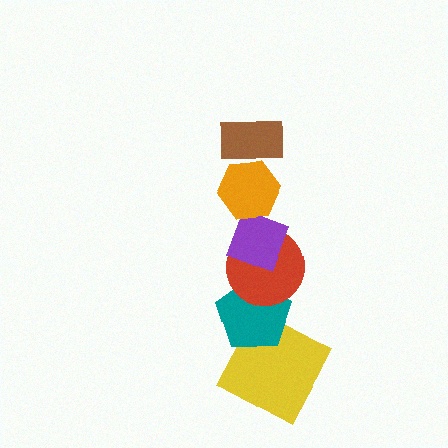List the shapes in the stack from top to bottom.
From top to bottom: the brown rectangle, the orange hexagon, the purple diamond, the red circle, the teal pentagon, the yellow square.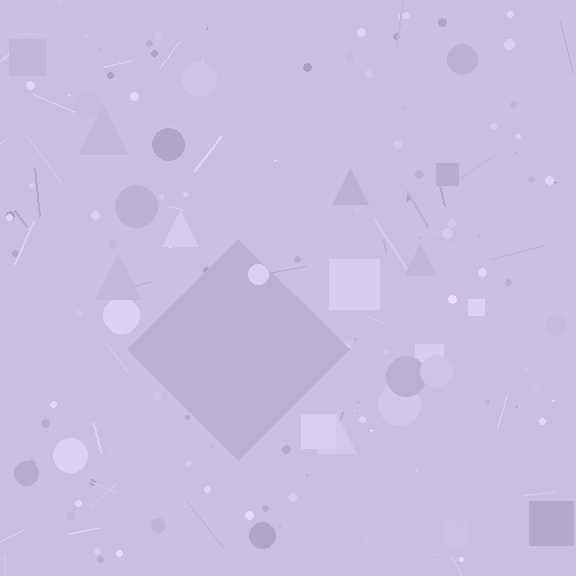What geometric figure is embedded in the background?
A diamond is embedded in the background.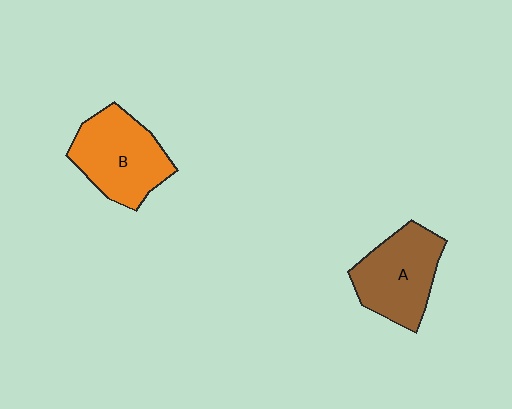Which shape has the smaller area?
Shape A (brown).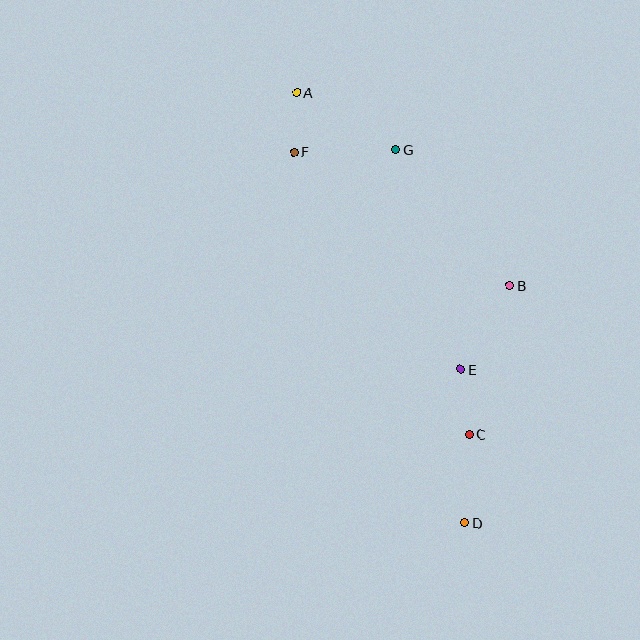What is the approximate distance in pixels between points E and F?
The distance between E and F is approximately 274 pixels.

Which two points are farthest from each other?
Points A and D are farthest from each other.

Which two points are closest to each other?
Points A and F are closest to each other.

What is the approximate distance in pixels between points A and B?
The distance between A and B is approximately 288 pixels.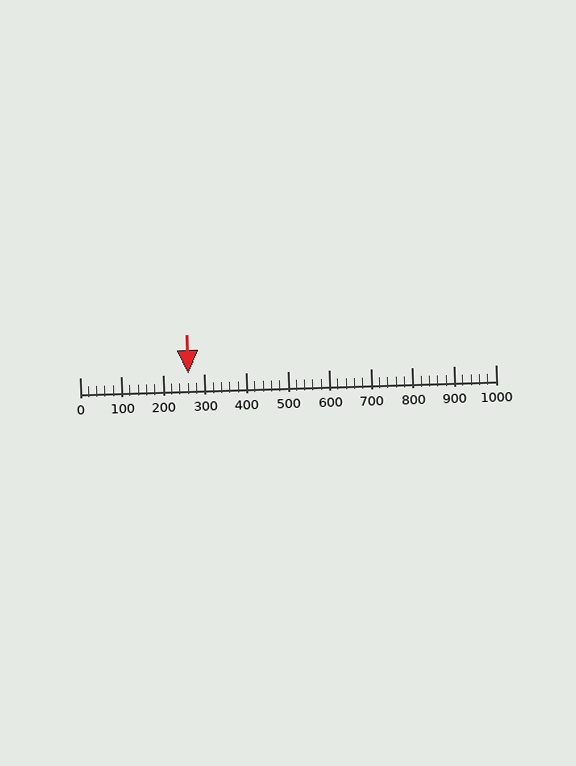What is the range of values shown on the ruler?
The ruler shows values from 0 to 1000.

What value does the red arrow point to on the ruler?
The red arrow points to approximately 260.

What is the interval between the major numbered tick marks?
The major tick marks are spaced 100 units apart.